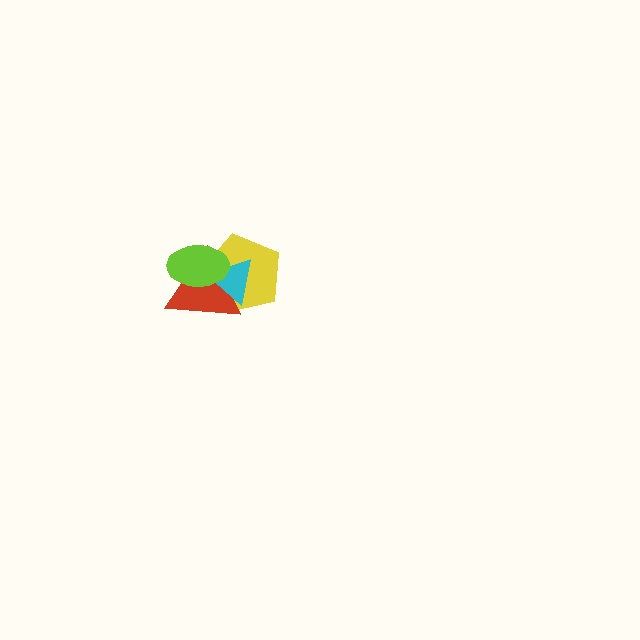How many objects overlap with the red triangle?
3 objects overlap with the red triangle.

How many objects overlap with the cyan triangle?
3 objects overlap with the cyan triangle.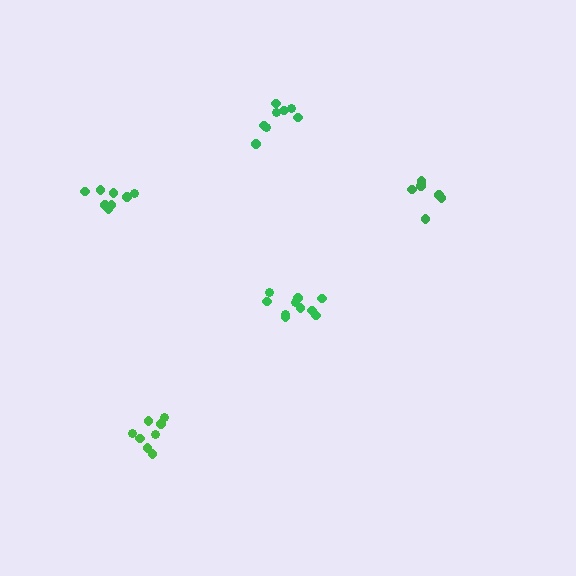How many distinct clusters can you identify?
There are 5 distinct clusters.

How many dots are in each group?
Group 1: 7 dots, Group 2: 8 dots, Group 3: 8 dots, Group 4: 8 dots, Group 5: 10 dots (41 total).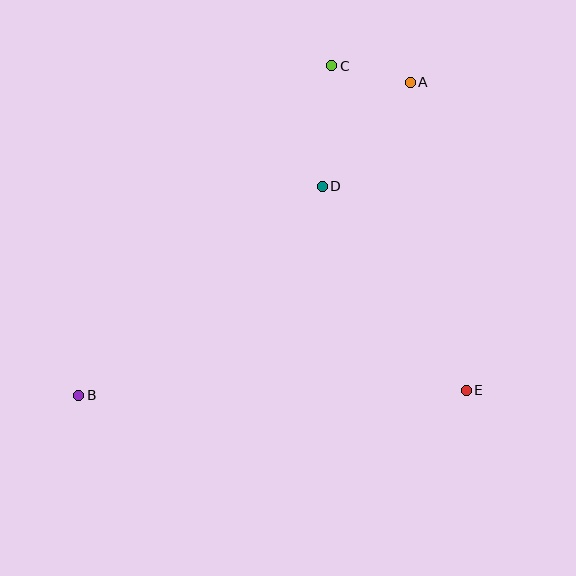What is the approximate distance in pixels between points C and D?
The distance between C and D is approximately 121 pixels.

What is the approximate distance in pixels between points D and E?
The distance between D and E is approximately 250 pixels.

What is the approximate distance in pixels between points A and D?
The distance between A and D is approximately 136 pixels.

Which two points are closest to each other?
Points A and C are closest to each other.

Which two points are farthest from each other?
Points A and B are farthest from each other.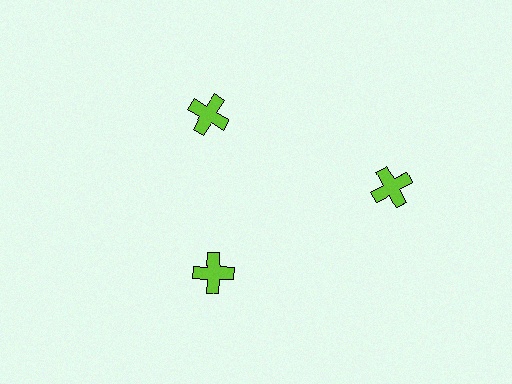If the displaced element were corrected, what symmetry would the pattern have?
It would have 3-fold rotational symmetry — the pattern would map onto itself every 120 degrees.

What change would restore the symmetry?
The symmetry would be restored by moving it inward, back onto the ring so that all 3 crosses sit at equal angles and equal distance from the center.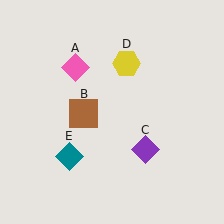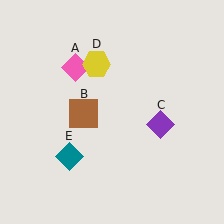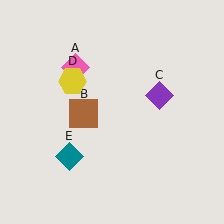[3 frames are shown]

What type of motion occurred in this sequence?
The purple diamond (object C), yellow hexagon (object D) rotated counterclockwise around the center of the scene.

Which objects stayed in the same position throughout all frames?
Pink diamond (object A) and brown square (object B) and teal diamond (object E) remained stationary.